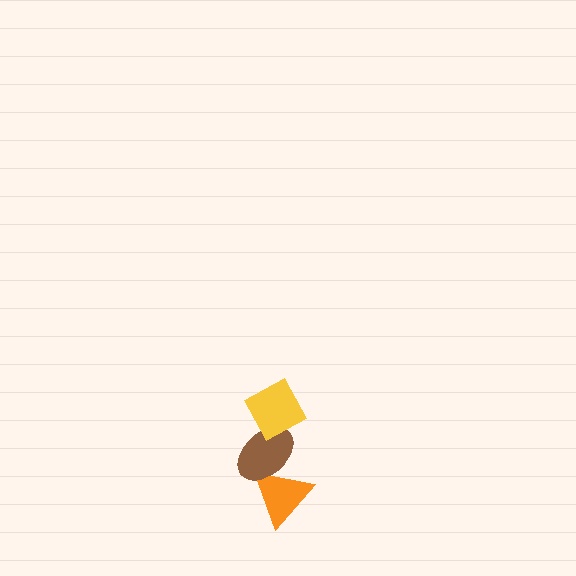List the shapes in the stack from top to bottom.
From top to bottom: the yellow diamond, the brown ellipse, the orange triangle.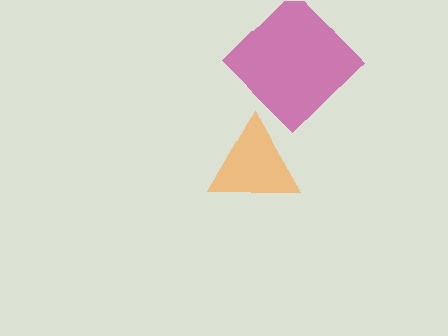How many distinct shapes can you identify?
There are 2 distinct shapes: an orange triangle, a magenta diamond.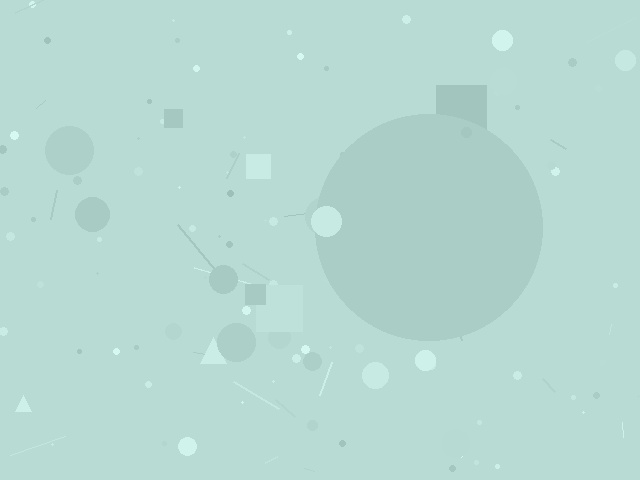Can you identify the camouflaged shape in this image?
The camouflaged shape is a circle.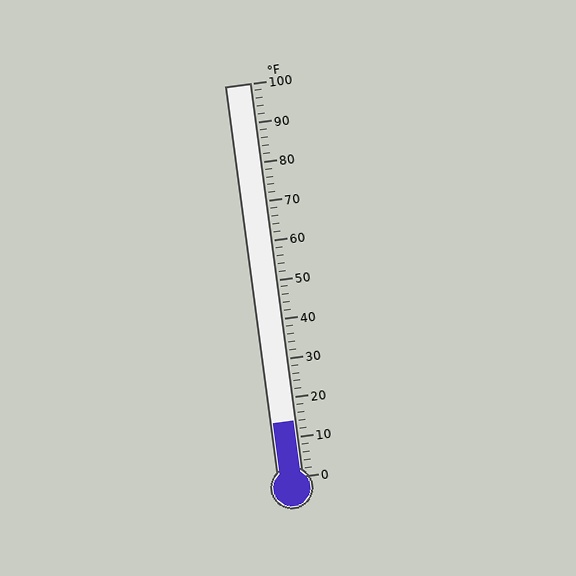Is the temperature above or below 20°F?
The temperature is below 20°F.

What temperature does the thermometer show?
The thermometer shows approximately 14°F.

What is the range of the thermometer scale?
The thermometer scale ranges from 0°F to 100°F.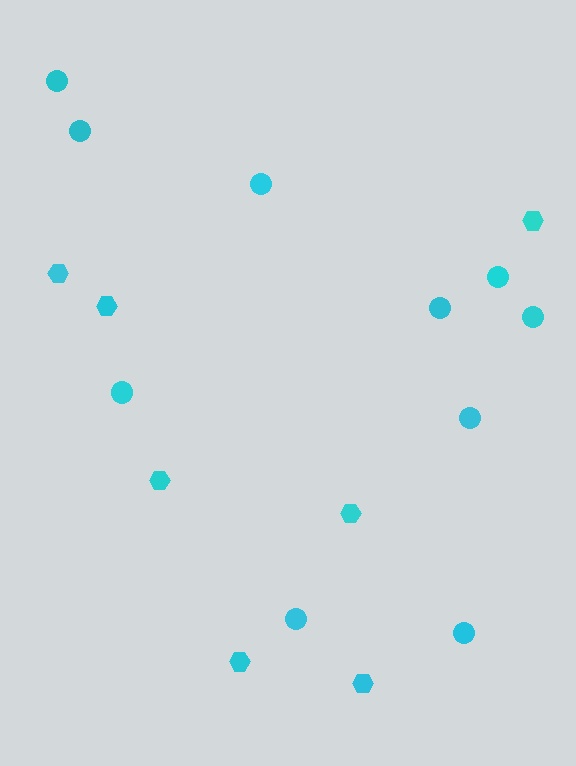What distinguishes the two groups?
There are 2 groups: one group of circles (10) and one group of hexagons (7).